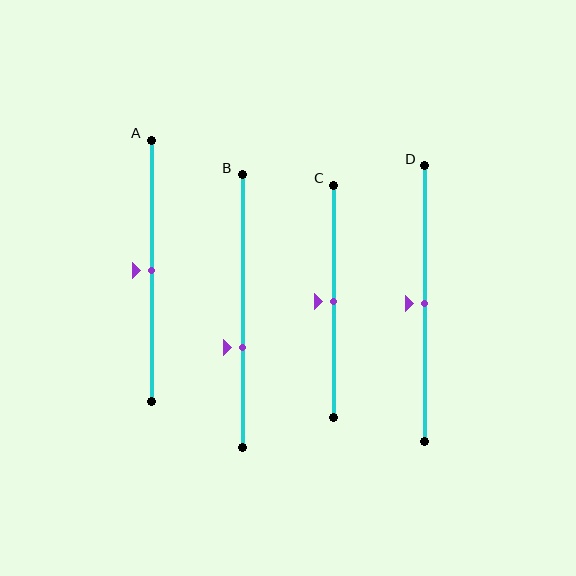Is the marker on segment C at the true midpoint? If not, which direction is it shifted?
Yes, the marker on segment C is at the true midpoint.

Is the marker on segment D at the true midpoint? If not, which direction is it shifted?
Yes, the marker on segment D is at the true midpoint.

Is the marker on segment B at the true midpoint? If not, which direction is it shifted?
No, the marker on segment B is shifted downward by about 13% of the segment length.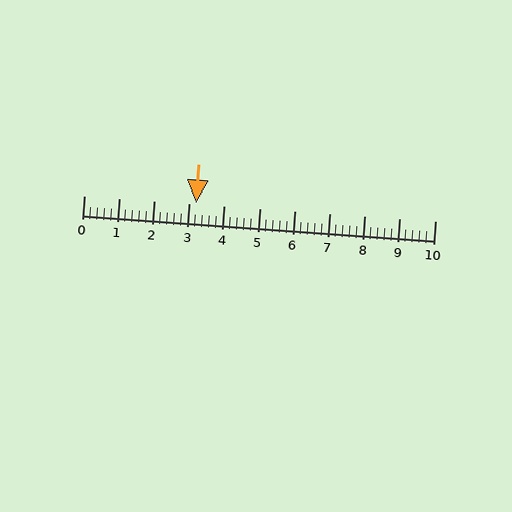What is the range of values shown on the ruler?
The ruler shows values from 0 to 10.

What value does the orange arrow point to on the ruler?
The orange arrow points to approximately 3.2.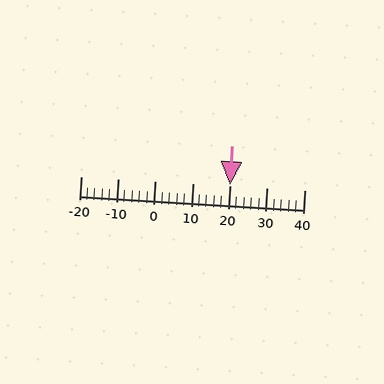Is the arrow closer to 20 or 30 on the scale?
The arrow is closer to 20.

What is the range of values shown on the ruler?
The ruler shows values from -20 to 40.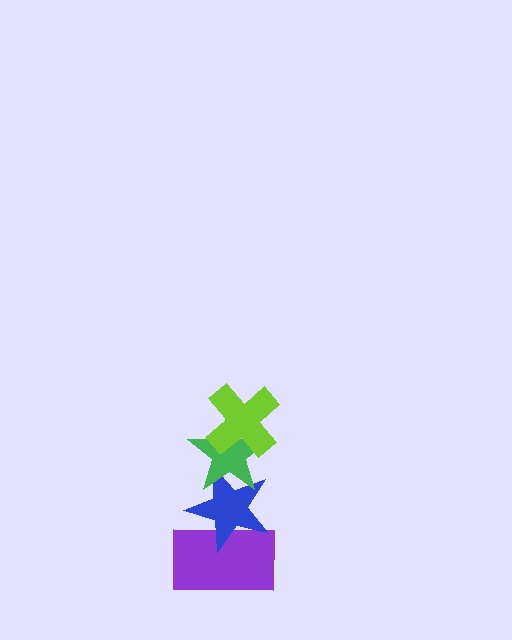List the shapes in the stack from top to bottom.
From top to bottom: the lime cross, the green star, the blue star, the purple rectangle.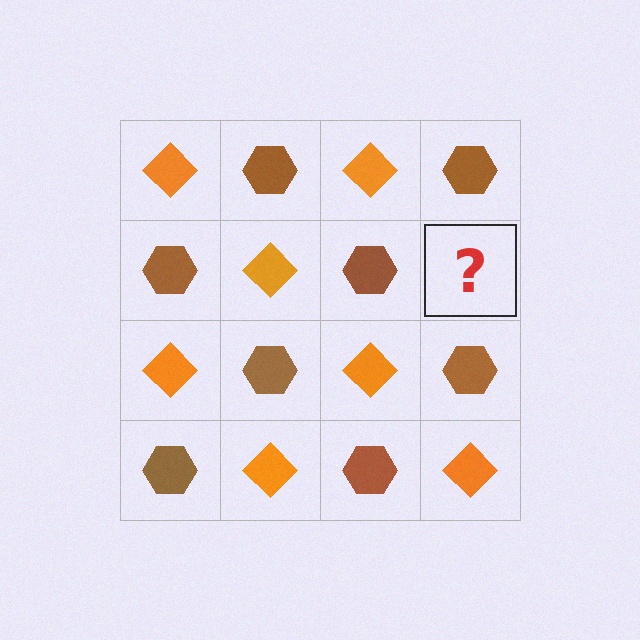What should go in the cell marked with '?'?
The missing cell should contain an orange diamond.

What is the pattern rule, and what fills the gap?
The rule is that it alternates orange diamond and brown hexagon in a checkerboard pattern. The gap should be filled with an orange diamond.